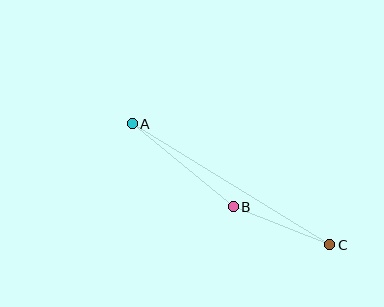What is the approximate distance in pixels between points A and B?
The distance between A and B is approximately 131 pixels.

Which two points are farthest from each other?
Points A and C are farthest from each other.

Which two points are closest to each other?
Points B and C are closest to each other.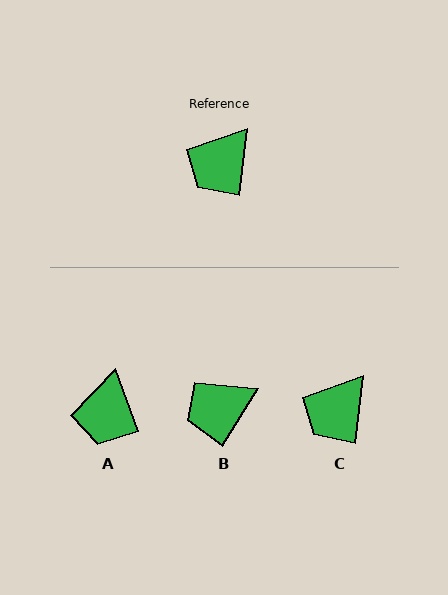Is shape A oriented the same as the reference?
No, it is off by about 27 degrees.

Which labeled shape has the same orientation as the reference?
C.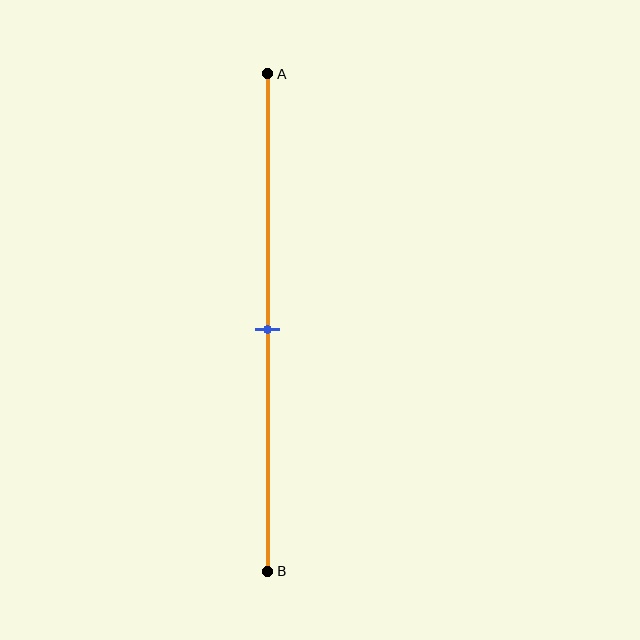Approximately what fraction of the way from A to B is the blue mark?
The blue mark is approximately 50% of the way from A to B.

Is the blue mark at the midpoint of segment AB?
Yes, the mark is approximately at the midpoint.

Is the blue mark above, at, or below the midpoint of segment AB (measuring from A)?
The blue mark is approximately at the midpoint of segment AB.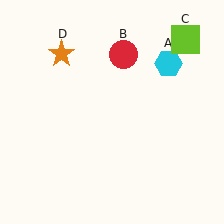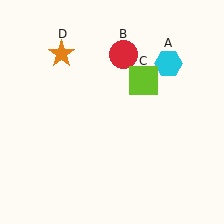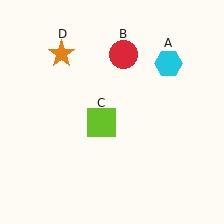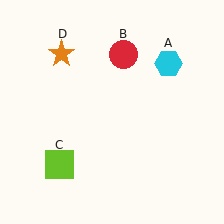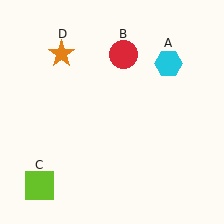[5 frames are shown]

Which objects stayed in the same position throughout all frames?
Cyan hexagon (object A) and red circle (object B) and orange star (object D) remained stationary.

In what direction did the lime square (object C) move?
The lime square (object C) moved down and to the left.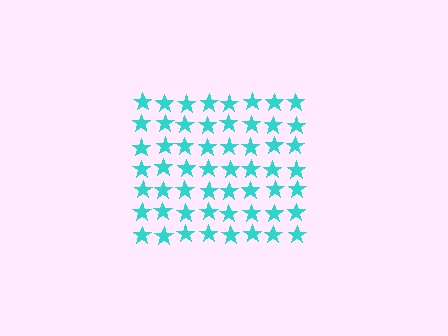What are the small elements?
The small elements are stars.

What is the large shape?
The large shape is a square.